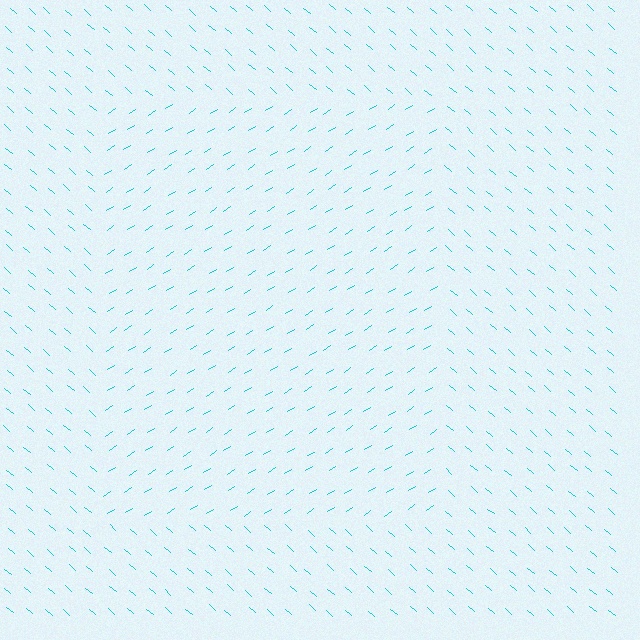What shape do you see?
I see a rectangle.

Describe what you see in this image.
The image is filled with small cyan line segments. A rectangle region in the image has lines oriented differently from the surrounding lines, creating a visible texture boundary.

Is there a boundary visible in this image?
Yes, there is a texture boundary formed by a change in line orientation.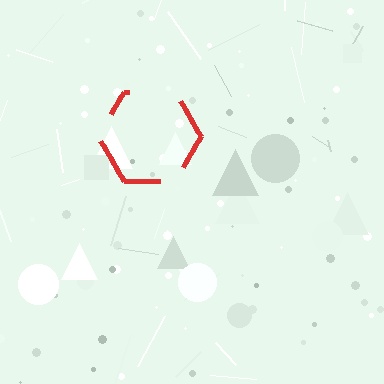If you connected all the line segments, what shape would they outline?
They would outline a hexagon.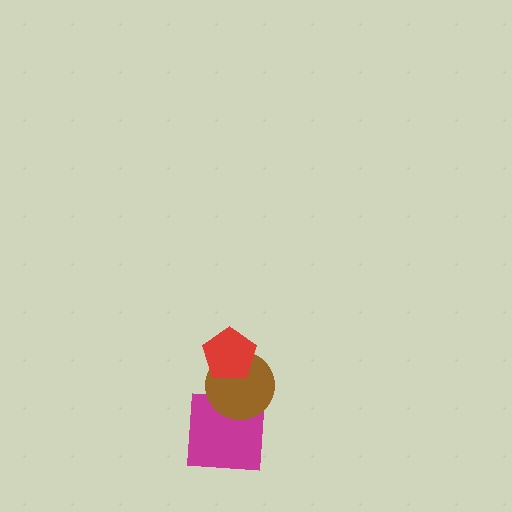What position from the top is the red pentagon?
The red pentagon is 1st from the top.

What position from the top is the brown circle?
The brown circle is 2nd from the top.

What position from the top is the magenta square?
The magenta square is 3rd from the top.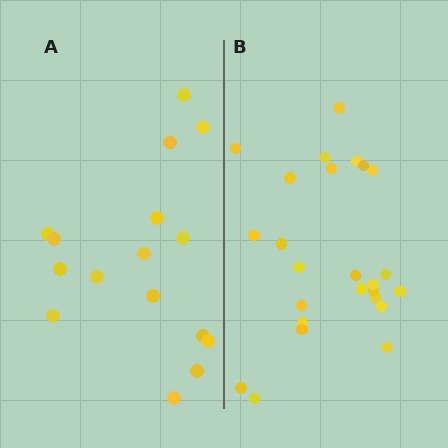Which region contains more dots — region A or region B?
Region B (the right region) has more dots.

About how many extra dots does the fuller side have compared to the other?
Region B has roughly 8 or so more dots than region A.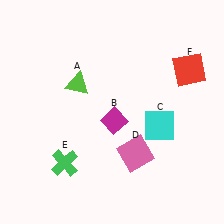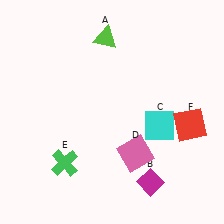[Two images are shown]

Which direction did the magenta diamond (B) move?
The magenta diamond (B) moved down.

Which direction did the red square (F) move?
The red square (F) moved down.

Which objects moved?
The objects that moved are: the lime triangle (A), the magenta diamond (B), the red square (F).